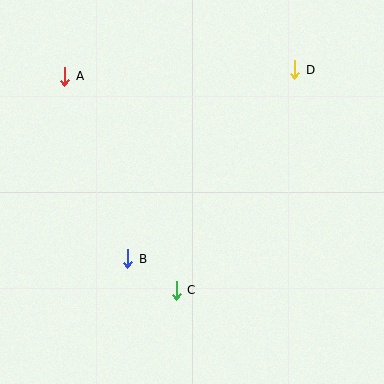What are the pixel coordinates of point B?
Point B is at (128, 259).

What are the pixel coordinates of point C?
Point C is at (176, 290).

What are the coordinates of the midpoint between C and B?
The midpoint between C and B is at (152, 274).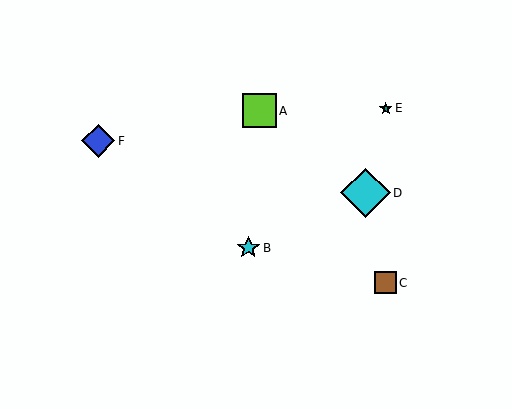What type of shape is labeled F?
Shape F is a blue diamond.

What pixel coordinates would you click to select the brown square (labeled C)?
Click at (385, 283) to select the brown square C.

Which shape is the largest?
The cyan diamond (labeled D) is the largest.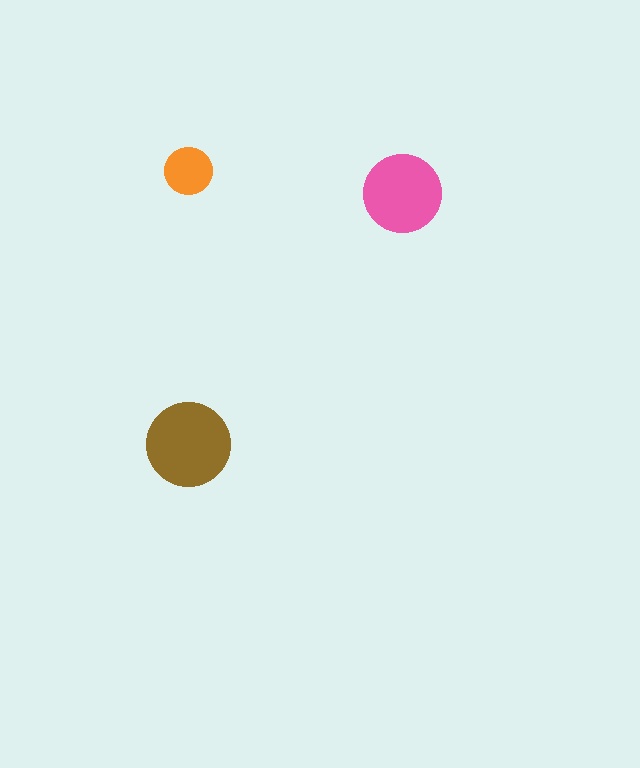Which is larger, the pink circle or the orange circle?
The pink one.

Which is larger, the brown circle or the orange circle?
The brown one.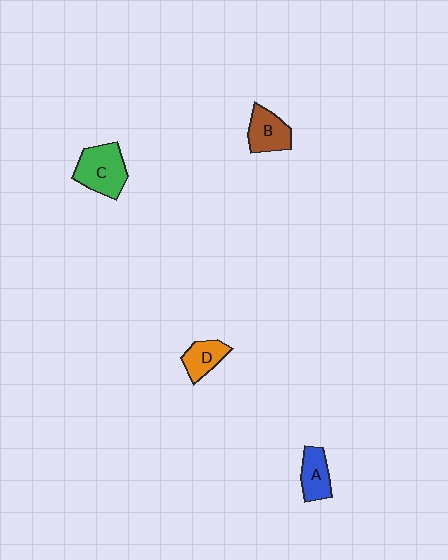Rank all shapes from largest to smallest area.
From largest to smallest: C (green), B (brown), A (blue), D (orange).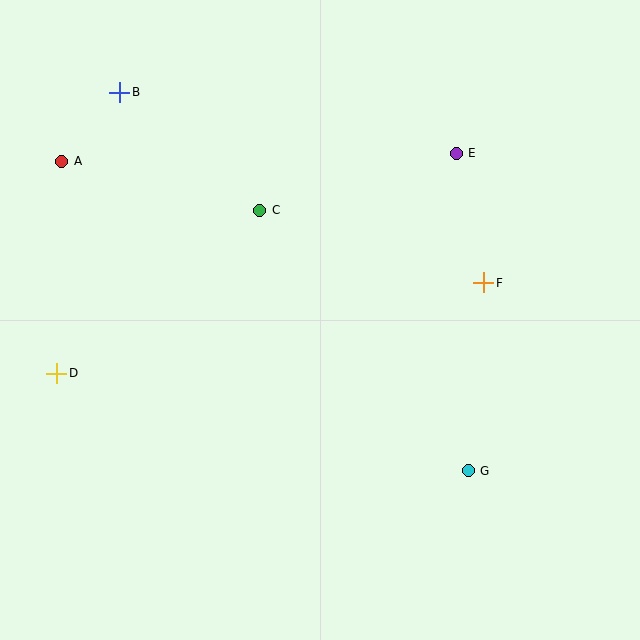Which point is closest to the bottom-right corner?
Point G is closest to the bottom-right corner.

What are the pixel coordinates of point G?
Point G is at (468, 471).